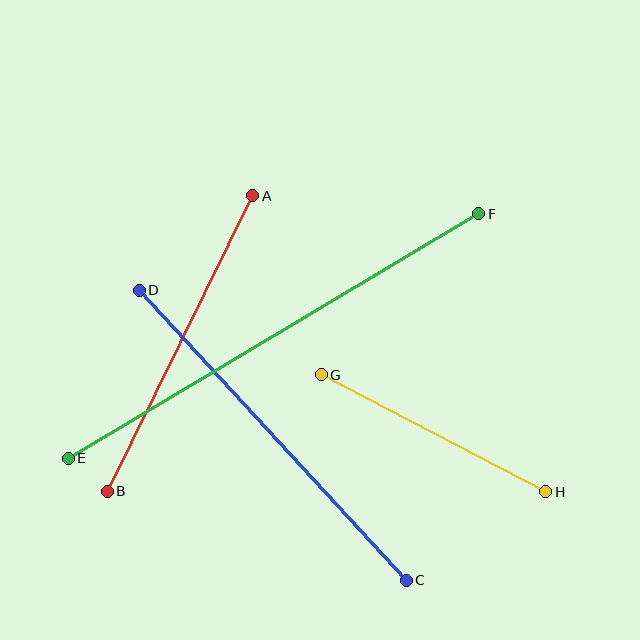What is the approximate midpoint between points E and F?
The midpoint is at approximately (274, 336) pixels.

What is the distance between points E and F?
The distance is approximately 478 pixels.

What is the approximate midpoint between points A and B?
The midpoint is at approximately (180, 343) pixels.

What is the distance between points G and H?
The distance is approximately 253 pixels.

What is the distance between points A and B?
The distance is approximately 329 pixels.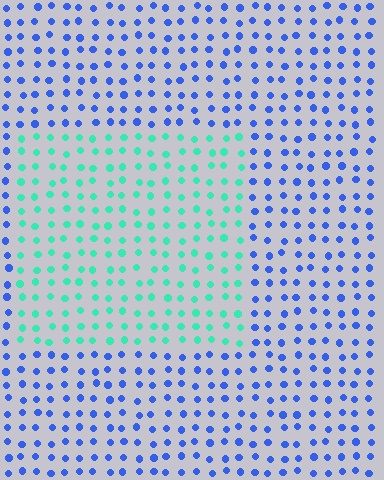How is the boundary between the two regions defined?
The boundary is defined purely by a slight shift in hue (about 66 degrees). Spacing, size, and orientation are identical on both sides.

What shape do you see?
I see a rectangle.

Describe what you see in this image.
The image is filled with small blue elements in a uniform arrangement. A rectangle-shaped region is visible where the elements are tinted to a slightly different hue, forming a subtle color boundary.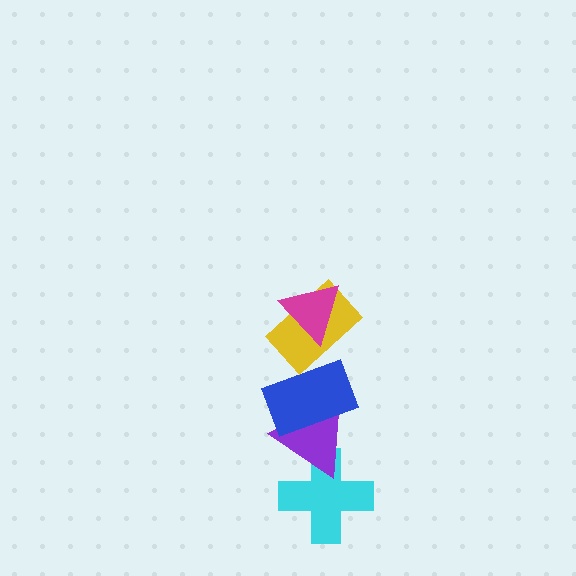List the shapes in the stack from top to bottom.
From top to bottom: the magenta triangle, the yellow rectangle, the blue rectangle, the purple triangle, the cyan cross.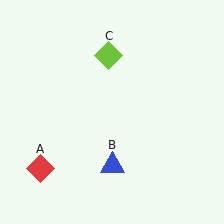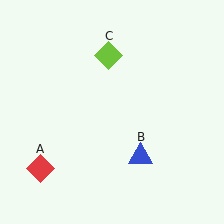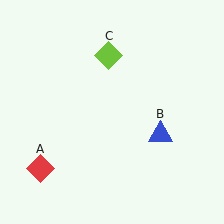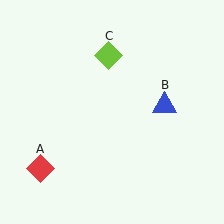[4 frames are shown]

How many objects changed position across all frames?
1 object changed position: blue triangle (object B).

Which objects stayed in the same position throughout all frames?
Red diamond (object A) and lime diamond (object C) remained stationary.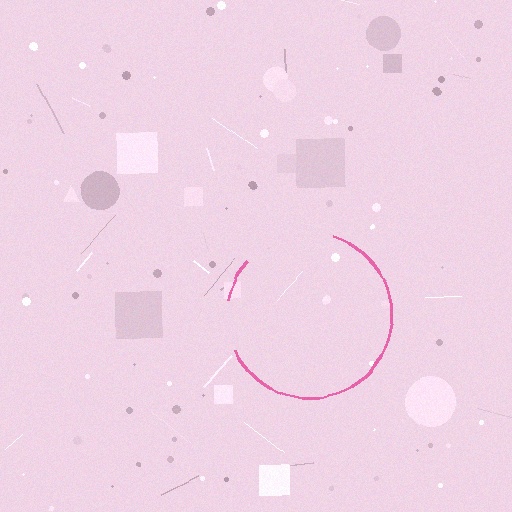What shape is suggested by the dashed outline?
The dashed outline suggests a circle.